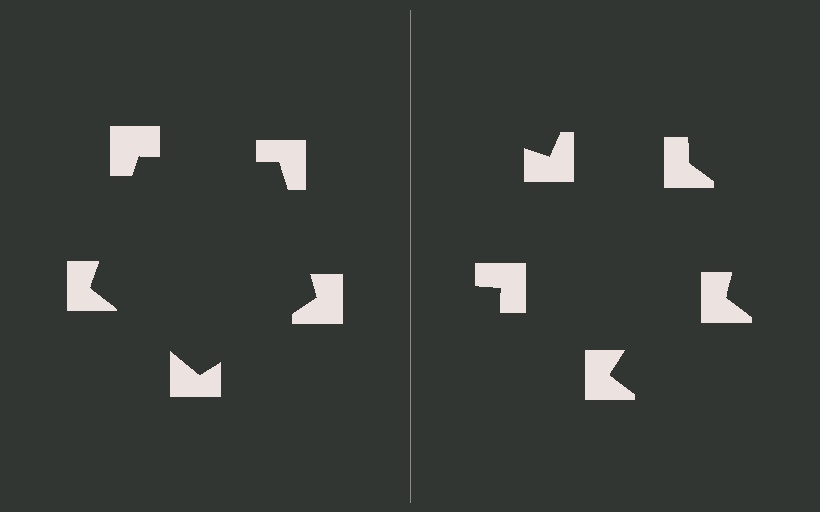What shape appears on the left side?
An illusory pentagon.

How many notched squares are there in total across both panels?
10 — 5 on each side.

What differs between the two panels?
The notched squares are positioned identically on both sides; only the wedge orientations differ. On the left they align to a pentagon; on the right they are misaligned.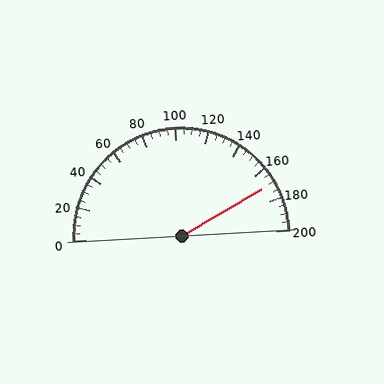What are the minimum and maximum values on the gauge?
The gauge ranges from 0 to 200.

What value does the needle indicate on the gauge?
The needle indicates approximately 170.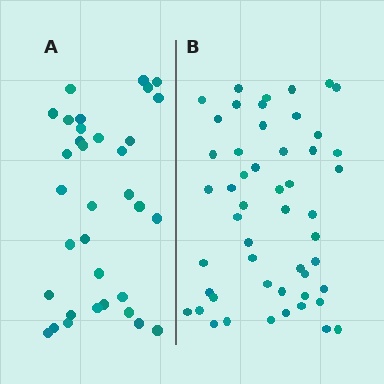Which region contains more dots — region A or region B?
Region B (the right region) has more dots.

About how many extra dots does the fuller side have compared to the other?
Region B has approximately 15 more dots than region A.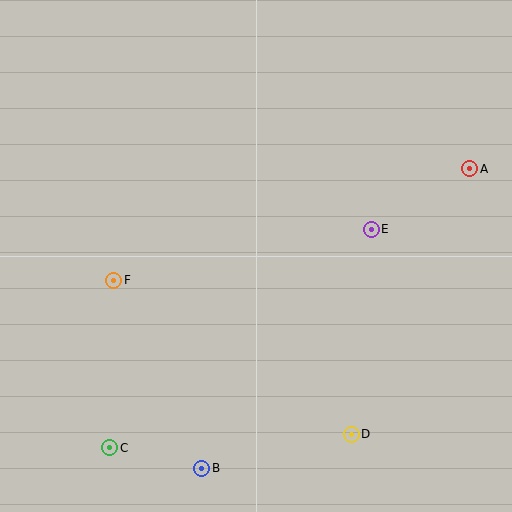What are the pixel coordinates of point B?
Point B is at (202, 468).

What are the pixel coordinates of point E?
Point E is at (371, 229).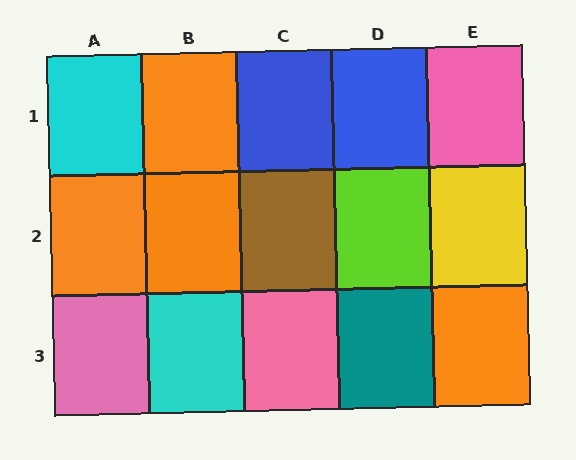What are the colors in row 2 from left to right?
Orange, orange, brown, lime, yellow.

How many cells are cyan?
2 cells are cyan.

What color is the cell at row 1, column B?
Orange.